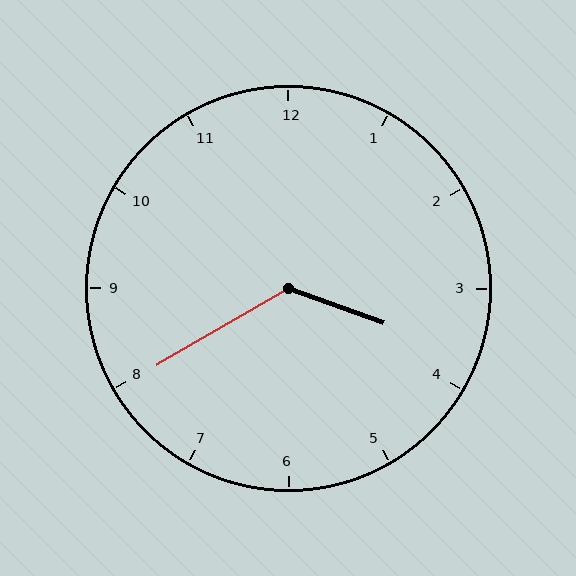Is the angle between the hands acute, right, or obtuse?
It is obtuse.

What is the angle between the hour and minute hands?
Approximately 130 degrees.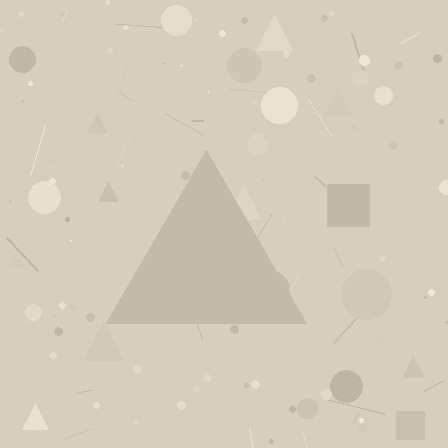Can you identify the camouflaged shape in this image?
The camouflaged shape is a triangle.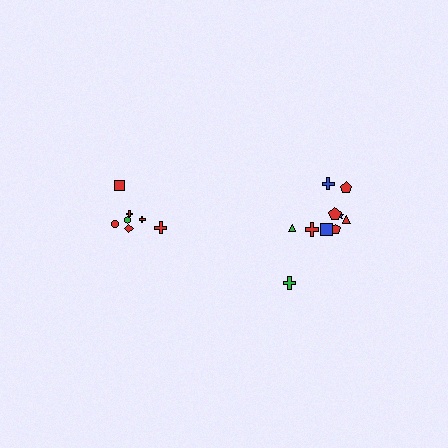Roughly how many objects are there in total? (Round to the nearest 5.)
Roughly 20 objects in total.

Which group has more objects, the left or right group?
The right group.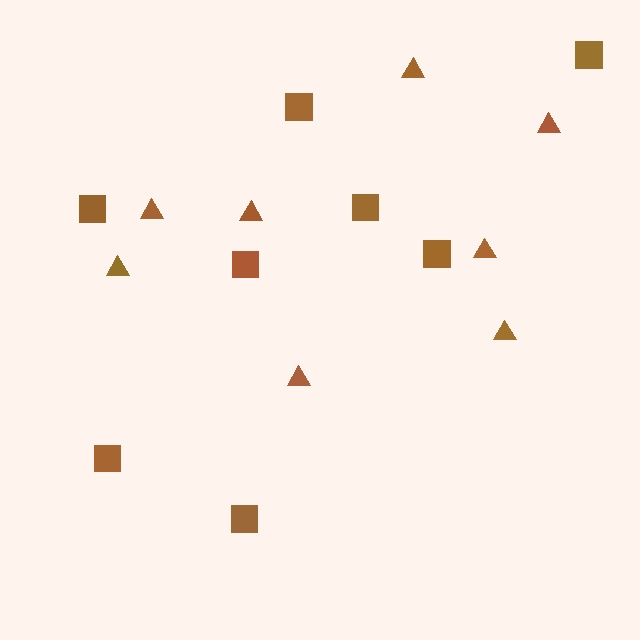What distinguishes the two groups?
There are 2 groups: one group of triangles (8) and one group of squares (8).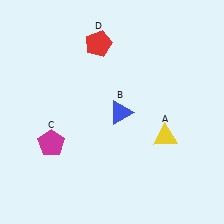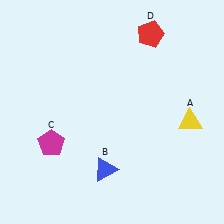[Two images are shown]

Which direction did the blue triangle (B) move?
The blue triangle (B) moved down.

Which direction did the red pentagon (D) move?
The red pentagon (D) moved right.